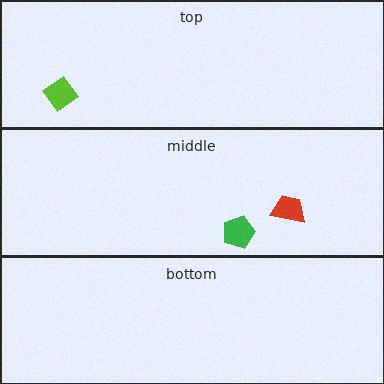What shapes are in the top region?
The lime diamond.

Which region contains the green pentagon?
The middle region.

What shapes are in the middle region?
The green pentagon, the red trapezoid.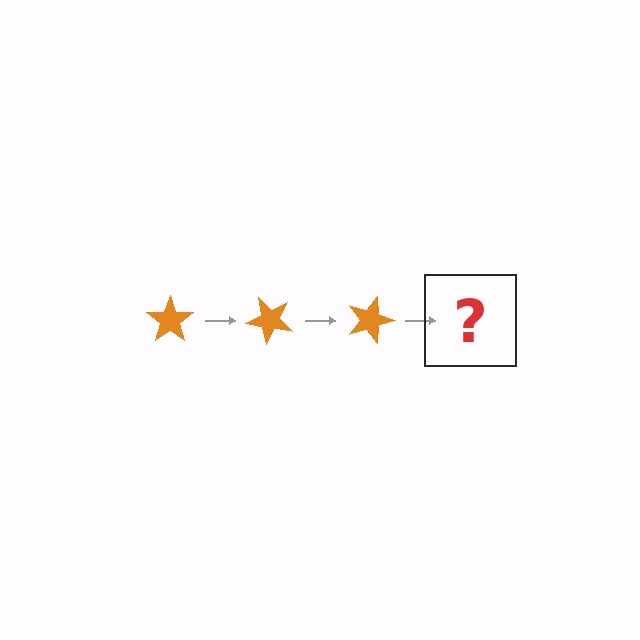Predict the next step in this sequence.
The next step is an orange star rotated 135 degrees.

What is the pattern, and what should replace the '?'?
The pattern is that the star rotates 45 degrees each step. The '?' should be an orange star rotated 135 degrees.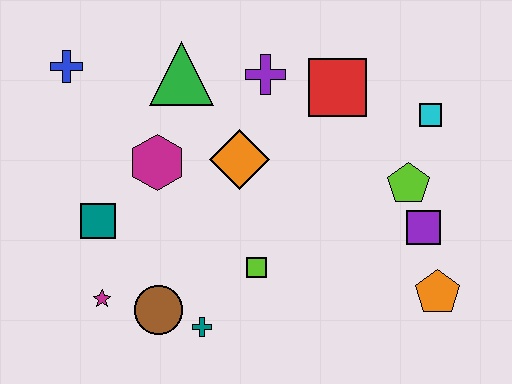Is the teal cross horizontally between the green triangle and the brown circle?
No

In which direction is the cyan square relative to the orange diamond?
The cyan square is to the right of the orange diamond.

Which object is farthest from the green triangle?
The orange pentagon is farthest from the green triangle.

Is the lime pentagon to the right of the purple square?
No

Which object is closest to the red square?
The purple cross is closest to the red square.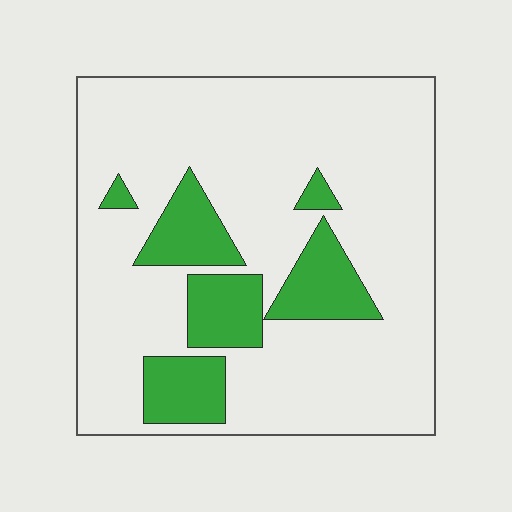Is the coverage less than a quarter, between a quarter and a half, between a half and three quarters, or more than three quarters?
Less than a quarter.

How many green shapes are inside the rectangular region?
6.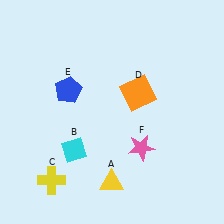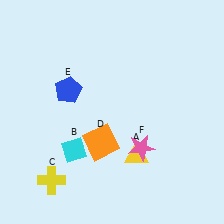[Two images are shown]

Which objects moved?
The objects that moved are: the yellow triangle (A), the orange square (D).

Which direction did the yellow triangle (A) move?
The yellow triangle (A) moved up.